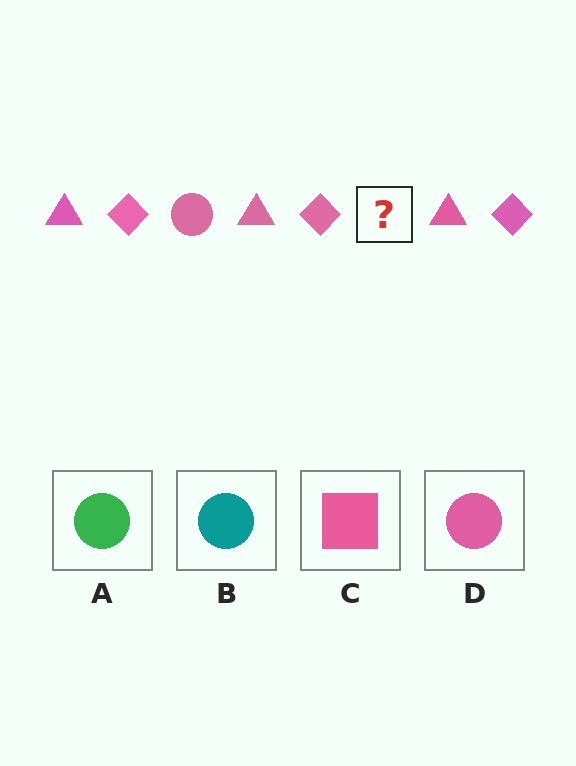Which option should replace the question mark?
Option D.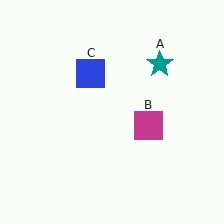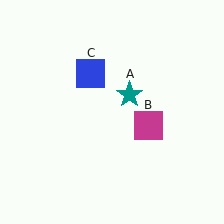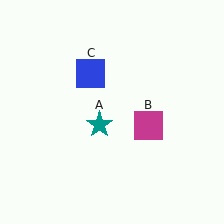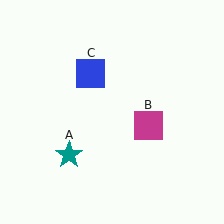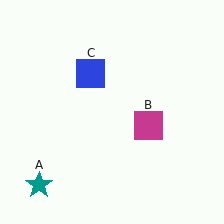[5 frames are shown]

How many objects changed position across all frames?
1 object changed position: teal star (object A).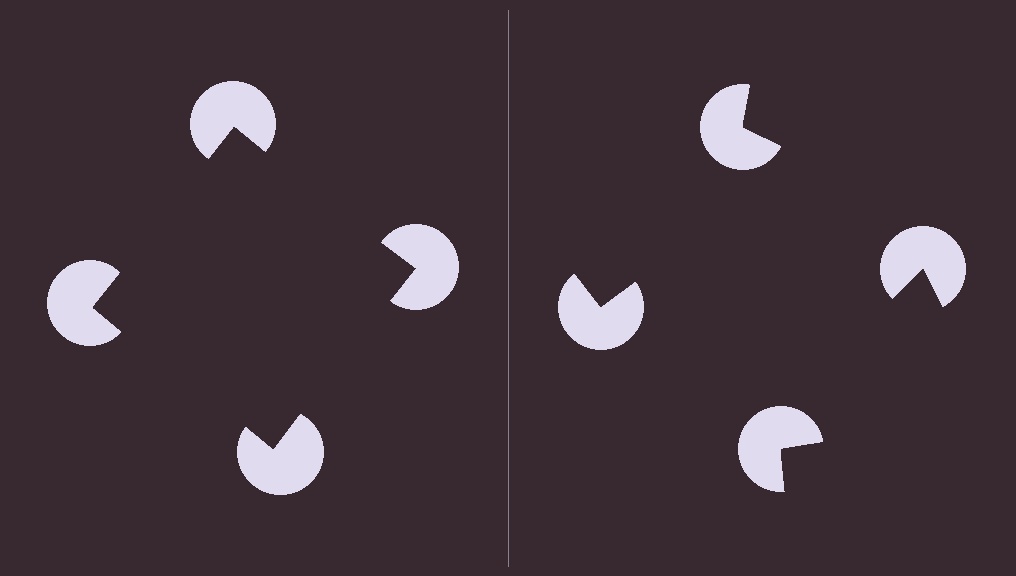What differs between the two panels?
The pac-man discs are positioned identically on both sides; only the wedge orientations differ. On the left they align to a square; on the right they are misaligned.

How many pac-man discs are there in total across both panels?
8 — 4 on each side.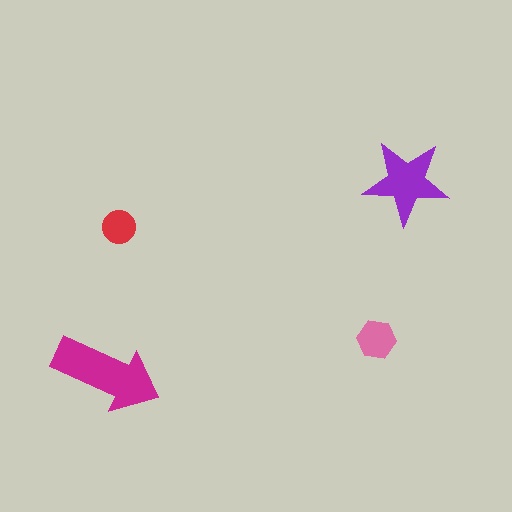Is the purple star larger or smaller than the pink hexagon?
Larger.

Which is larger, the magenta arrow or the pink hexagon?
The magenta arrow.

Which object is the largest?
The magenta arrow.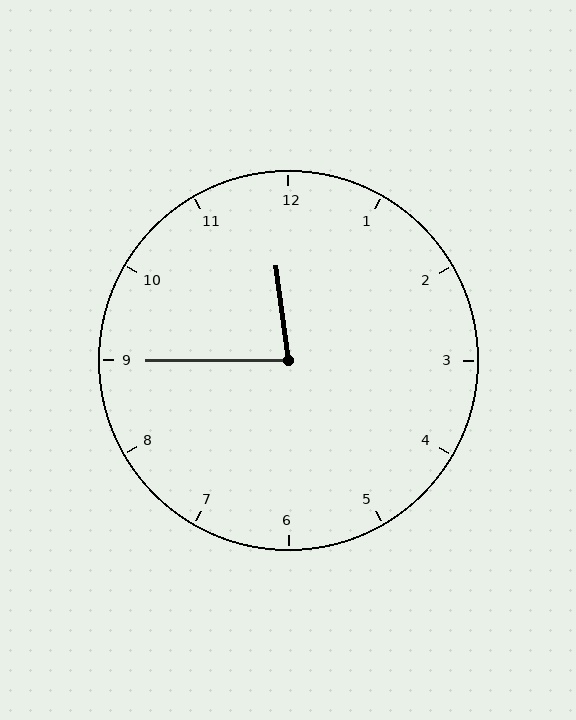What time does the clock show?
11:45.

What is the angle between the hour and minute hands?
Approximately 82 degrees.